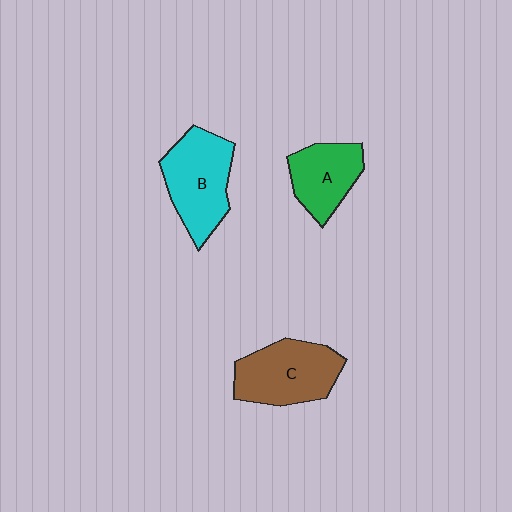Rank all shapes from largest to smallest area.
From largest to smallest: B (cyan), C (brown), A (green).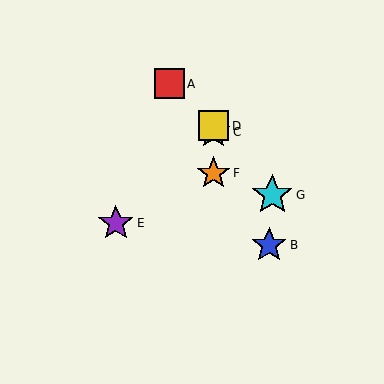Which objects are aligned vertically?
Objects C, D, F are aligned vertically.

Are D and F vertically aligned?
Yes, both are at x≈214.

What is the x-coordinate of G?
Object G is at x≈272.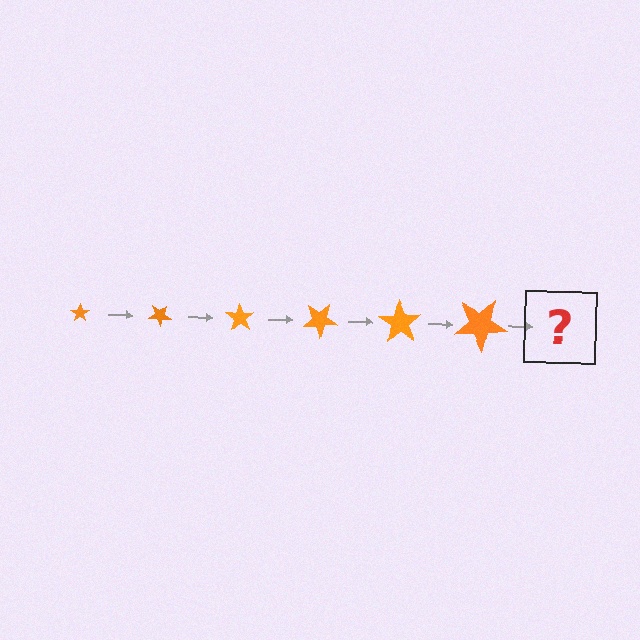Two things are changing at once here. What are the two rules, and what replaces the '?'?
The two rules are that the star grows larger each step and it rotates 35 degrees each step. The '?' should be a star, larger than the previous one and rotated 210 degrees from the start.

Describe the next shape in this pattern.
It should be a star, larger than the previous one and rotated 210 degrees from the start.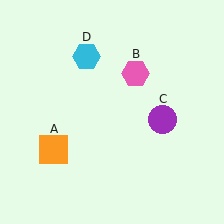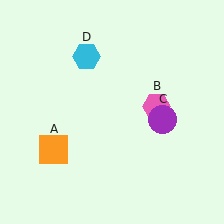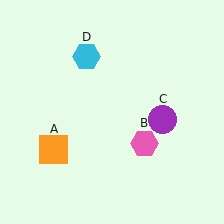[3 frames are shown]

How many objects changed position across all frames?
1 object changed position: pink hexagon (object B).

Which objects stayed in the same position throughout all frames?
Orange square (object A) and purple circle (object C) and cyan hexagon (object D) remained stationary.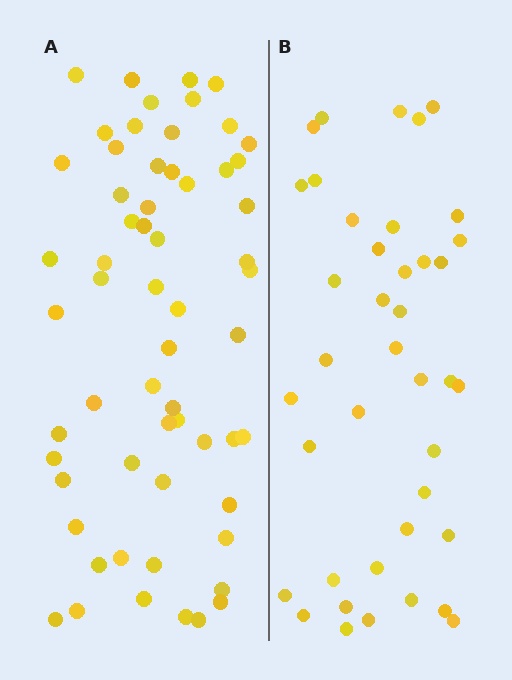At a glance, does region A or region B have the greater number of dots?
Region A (the left region) has more dots.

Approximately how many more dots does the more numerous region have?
Region A has approximately 20 more dots than region B.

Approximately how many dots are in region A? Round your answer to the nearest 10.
About 60 dots.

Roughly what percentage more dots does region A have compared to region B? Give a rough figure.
About 50% more.